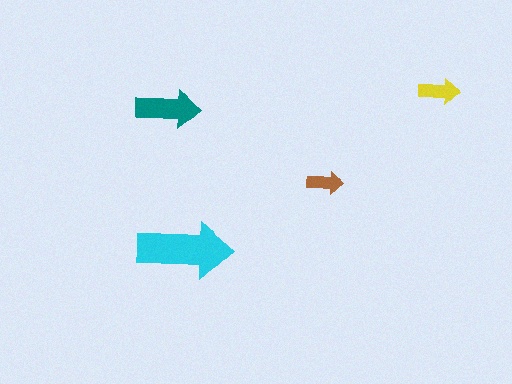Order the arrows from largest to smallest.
the cyan one, the teal one, the yellow one, the brown one.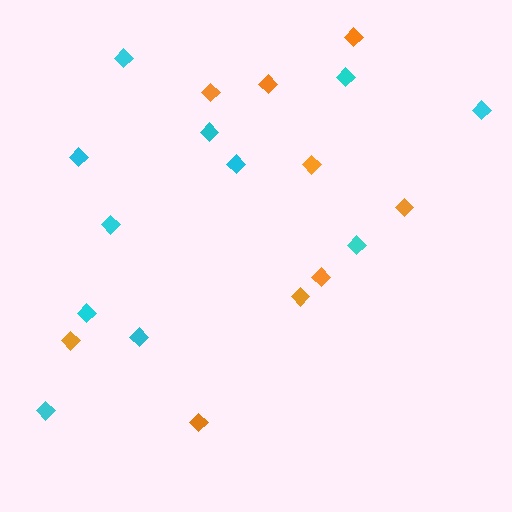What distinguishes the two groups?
There are 2 groups: one group of orange diamonds (9) and one group of cyan diamonds (11).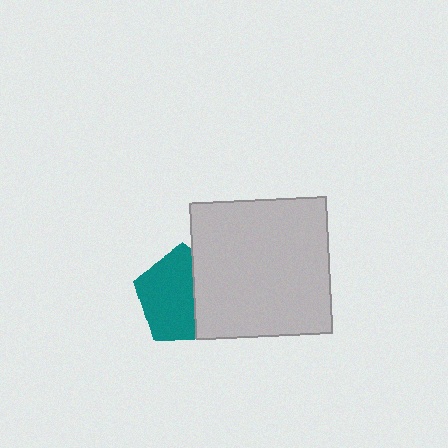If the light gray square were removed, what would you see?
You would see the complete teal pentagon.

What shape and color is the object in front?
The object in front is a light gray square.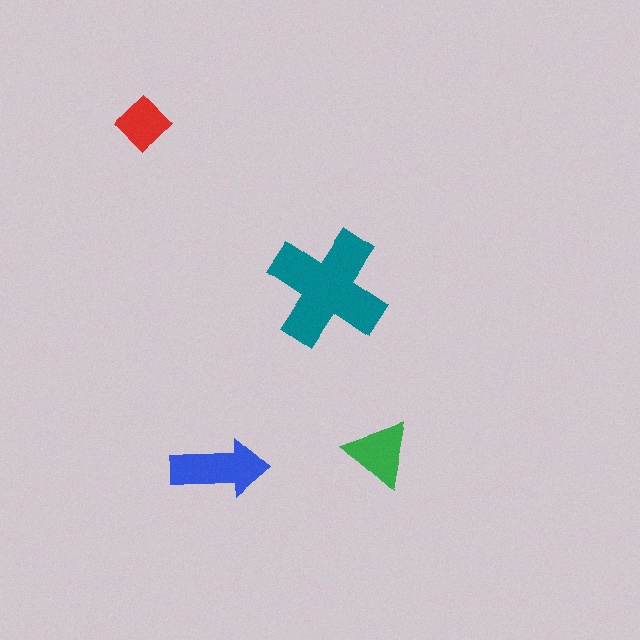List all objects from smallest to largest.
The red diamond, the green triangle, the blue arrow, the teal cross.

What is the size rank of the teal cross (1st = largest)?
1st.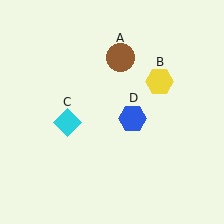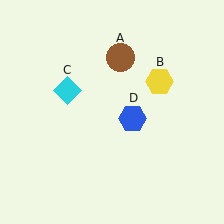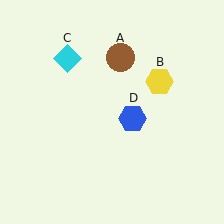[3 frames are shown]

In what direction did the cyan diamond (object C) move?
The cyan diamond (object C) moved up.